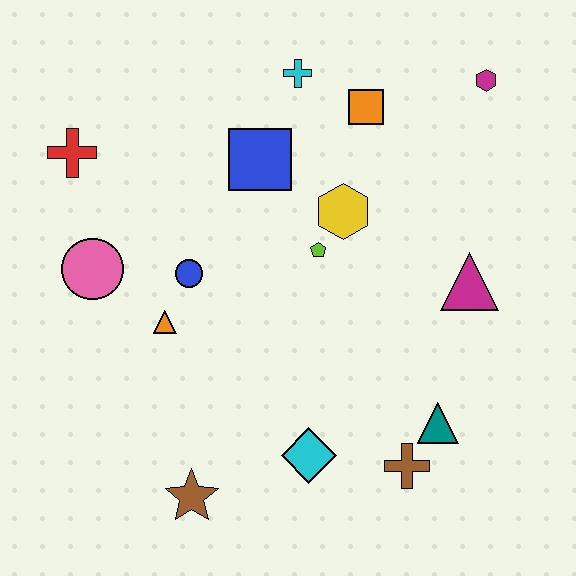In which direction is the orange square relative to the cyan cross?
The orange square is to the right of the cyan cross.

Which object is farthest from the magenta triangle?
The red cross is farthest from the magenta triangle.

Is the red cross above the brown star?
Yes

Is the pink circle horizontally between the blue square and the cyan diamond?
No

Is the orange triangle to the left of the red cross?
No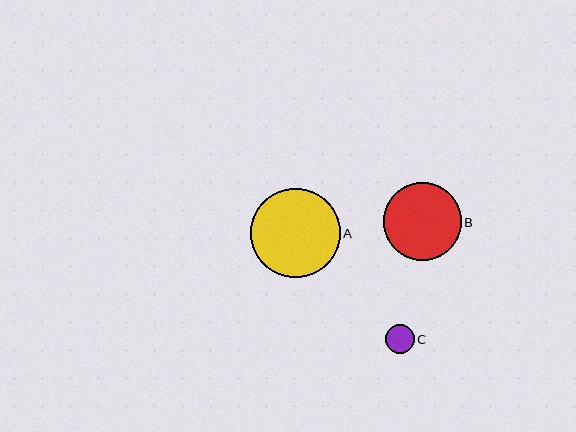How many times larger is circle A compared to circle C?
Circle A is approximately 3.0 times the size of circle C.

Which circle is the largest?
Circle A is the largest with a size of approximately 89 pixels.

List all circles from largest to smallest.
From largest to smallest: A, B, C.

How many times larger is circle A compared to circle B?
Circle A is approximately 1.1 times the size of circle B.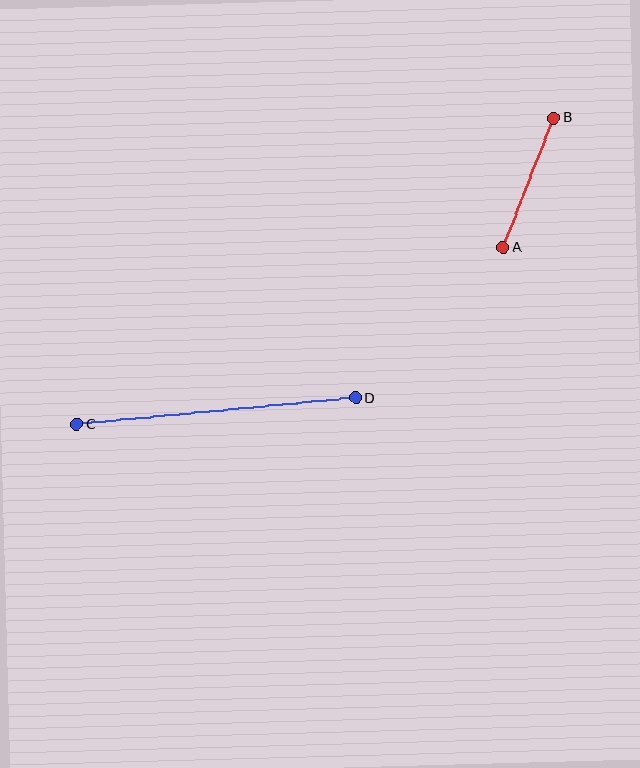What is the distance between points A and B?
The distance is approximately 139 pixels.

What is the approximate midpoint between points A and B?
The midpoint is at approximately (528, 183) pixels.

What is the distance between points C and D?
The distance is approximately 280 pixels.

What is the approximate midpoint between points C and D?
The midpoint is at approximately (216, 411) pixels.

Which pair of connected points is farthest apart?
Points C and D are farthest apart.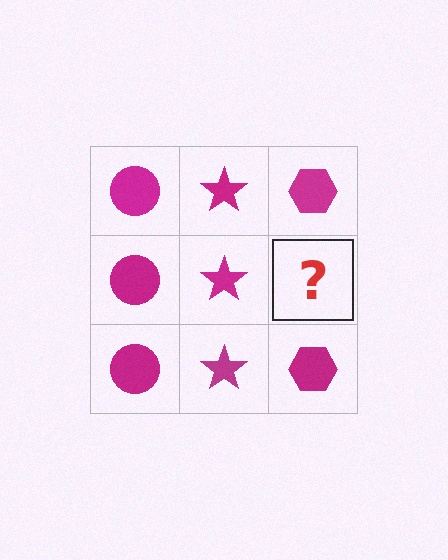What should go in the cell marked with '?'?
The missing cell should contain a magenta hexagon.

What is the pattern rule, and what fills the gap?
The rule is that each column has a consistent shape. The gap should be filled with a magenta hexagon.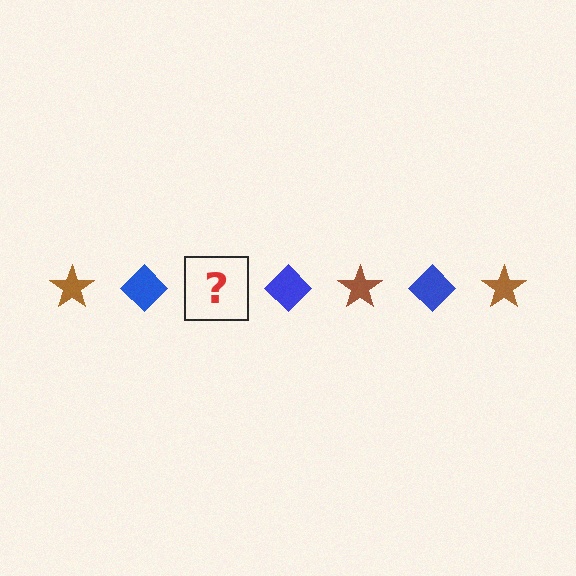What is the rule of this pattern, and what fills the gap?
The rule is that the pattern alternates between brown star and blue diamond. The gap should be filled with a brown star.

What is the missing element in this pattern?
The missing element is a brown star.